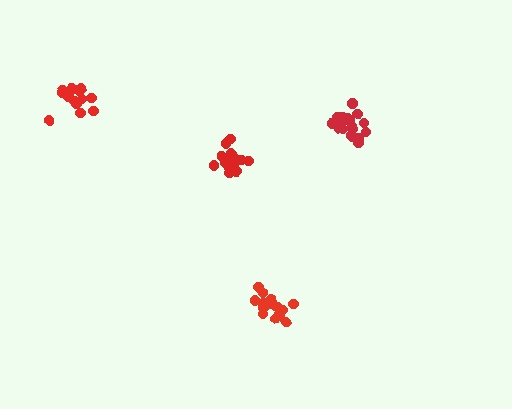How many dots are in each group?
Group 1: 17 dots, Group 2: 18 dots, Group 3: 18 dots, Group 4: 15 dots (68 total).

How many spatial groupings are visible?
There are 4 spatial groupings.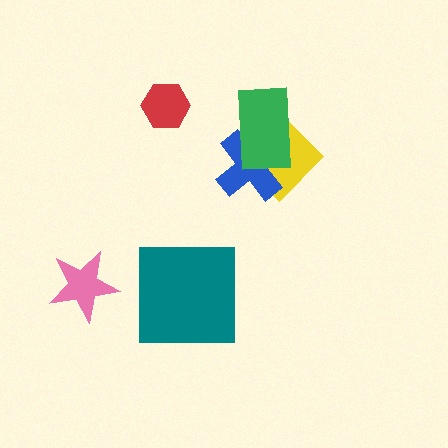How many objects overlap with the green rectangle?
2 objects overlap with the green rectangle.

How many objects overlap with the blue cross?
2 objects overlap with the blue cross.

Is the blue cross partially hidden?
Yes, it is partially covered by another shape.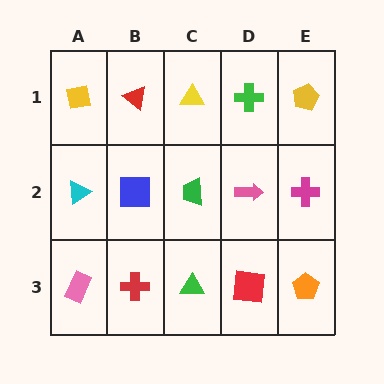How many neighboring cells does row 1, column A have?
2.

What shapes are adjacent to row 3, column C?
A green trapezoid (row 2, column C), a red cross (row 3, column B), a red square (row 3, column D).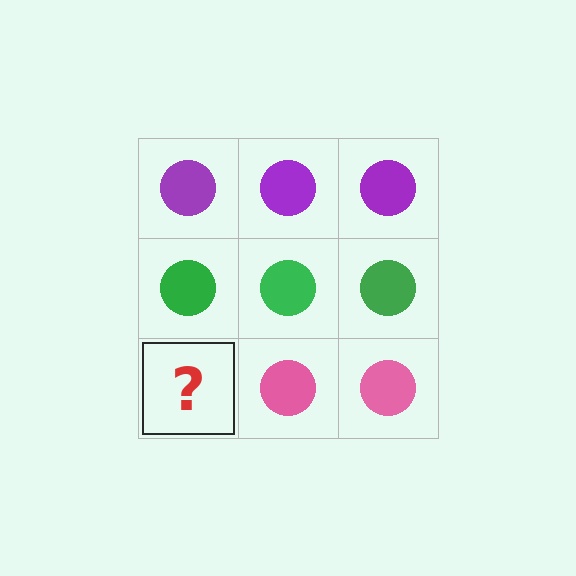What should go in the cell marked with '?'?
The missing cell should contain a pink circle.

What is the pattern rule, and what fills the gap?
The rule is that each row has a consistent color. The gap should be filled with a pink circle.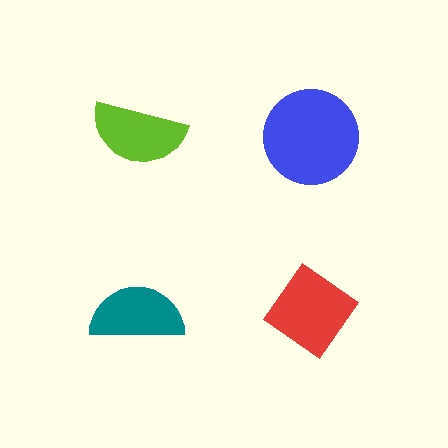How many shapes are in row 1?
2 shapes.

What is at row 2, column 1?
A teal semicircle.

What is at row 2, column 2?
A red diamond.